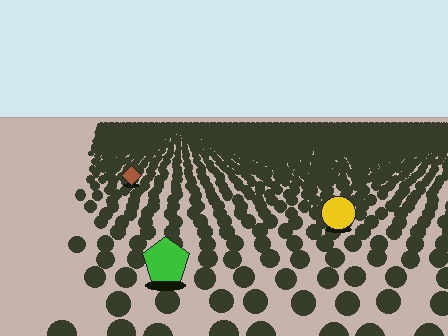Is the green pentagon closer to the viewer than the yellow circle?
Yes. The green pentagon is closer — you can tell from the texture gradient: the ground texture is coarser near it.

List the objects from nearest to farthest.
From nearest to farthest: the green pentagon, the yellow circle, the brown diamond.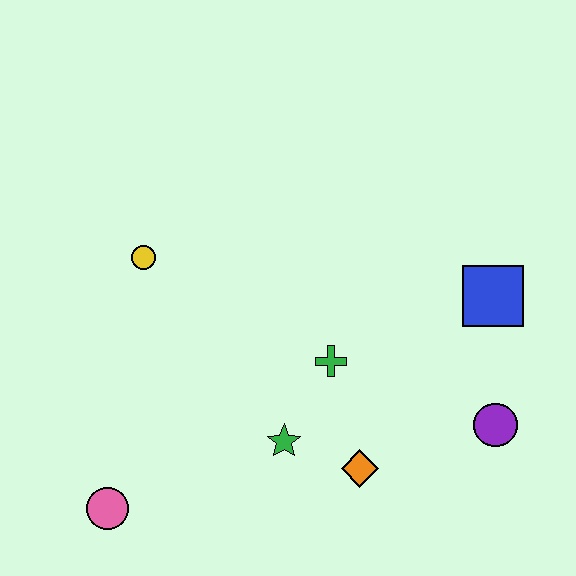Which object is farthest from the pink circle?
The blue square is farthest from the pink circle.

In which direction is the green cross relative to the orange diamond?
The green cross is above the orange diamond.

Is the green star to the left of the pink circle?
No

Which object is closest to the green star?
The orange diamond is closest to the green star.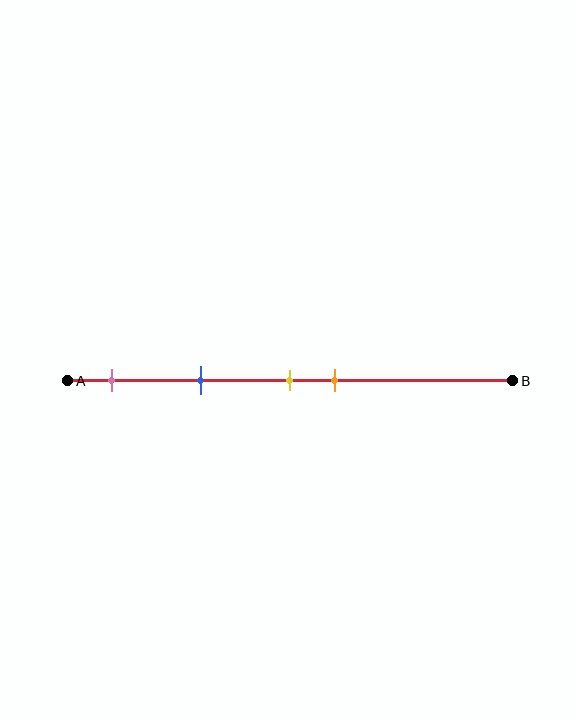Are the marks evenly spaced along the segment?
No, the marks are not evenly spaced.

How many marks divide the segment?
There are 4 marks dividing the segment.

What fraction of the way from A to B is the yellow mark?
The yellow mark is approximately 50% (0.5) of the way from A to B.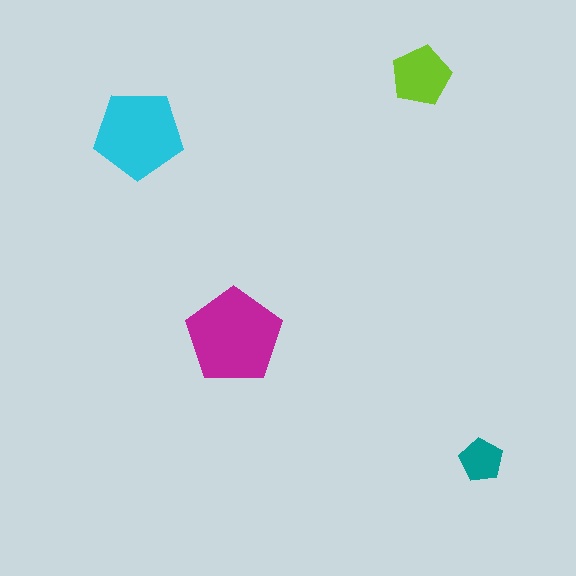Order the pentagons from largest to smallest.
the magenta one, the cyan one, the lime one, the teal one.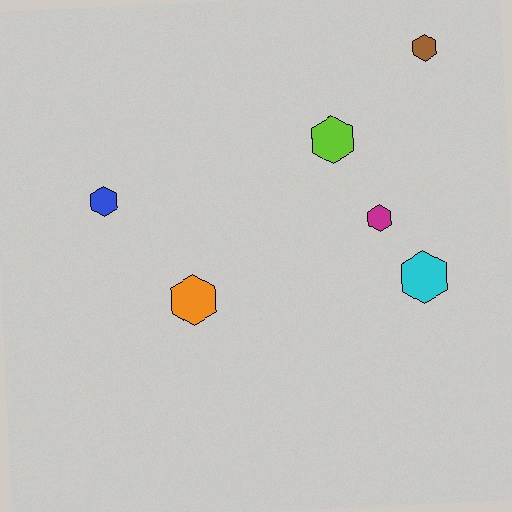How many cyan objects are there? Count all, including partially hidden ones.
There is 1 cyan object.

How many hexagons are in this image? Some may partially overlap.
There are 6 hexagons.